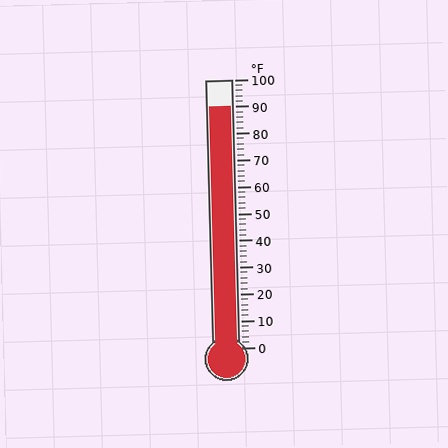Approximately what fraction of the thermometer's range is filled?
The thermometer is filled to approximately 90% of its range.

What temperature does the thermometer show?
The thermometer shows approximately 90°F.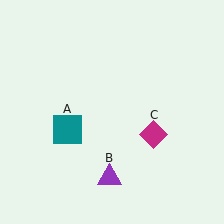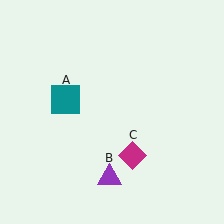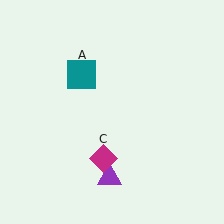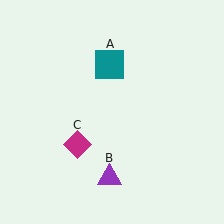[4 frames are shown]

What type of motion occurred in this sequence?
The teal square (object A), magenta diamond (object C) rotated clockwise around the center of the scene.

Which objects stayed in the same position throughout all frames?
Purple triangle (object B) remained stationary.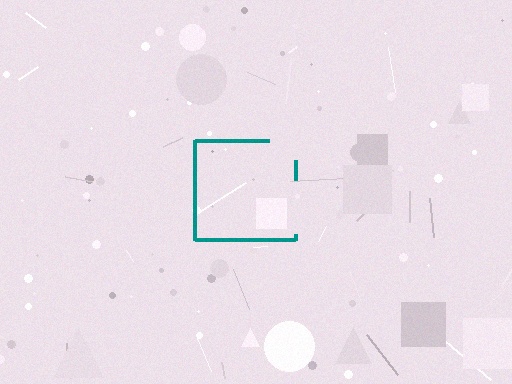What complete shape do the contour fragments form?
The contour fragments form a square.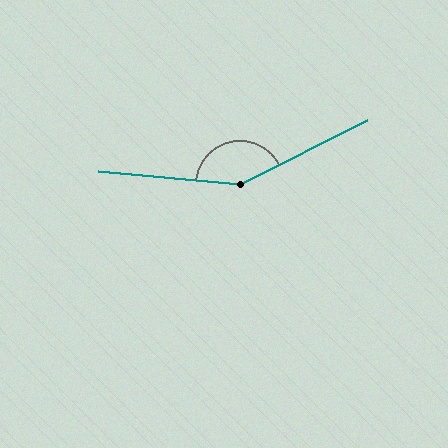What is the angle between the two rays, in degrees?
Approximately 148 degrees.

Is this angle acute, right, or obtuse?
It is obtuse.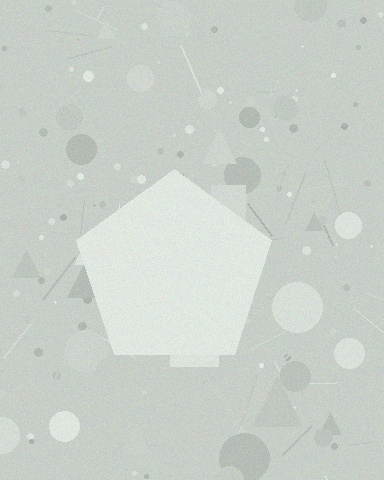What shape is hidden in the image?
A pentagon is hidden in the image.